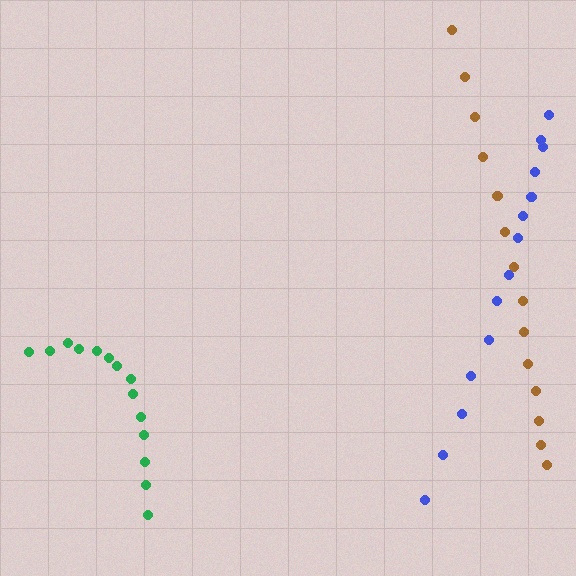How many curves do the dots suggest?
There are 3 distinct paths.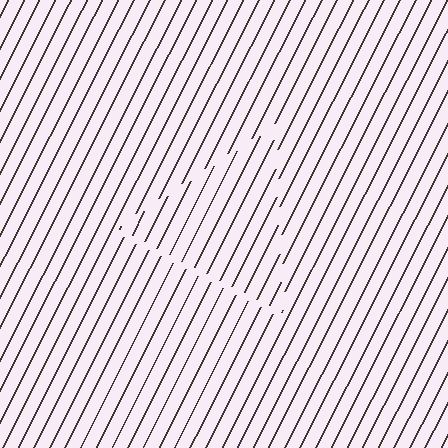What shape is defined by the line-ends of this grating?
An illusory triangle. The interior of the shape contains the same grating, shifted by half a period — the contour is defined by the phase discontinuity where line-ends from the inner and outer gratings abut.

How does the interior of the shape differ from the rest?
The interior of the shape contains the same grating, shifted by half a period — the contour is defined by the phase discontinuity where line-ends from the inner and outer gratings abut.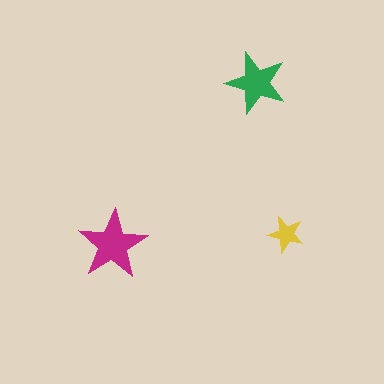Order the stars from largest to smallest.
the magenta one, the green one, the yellow one.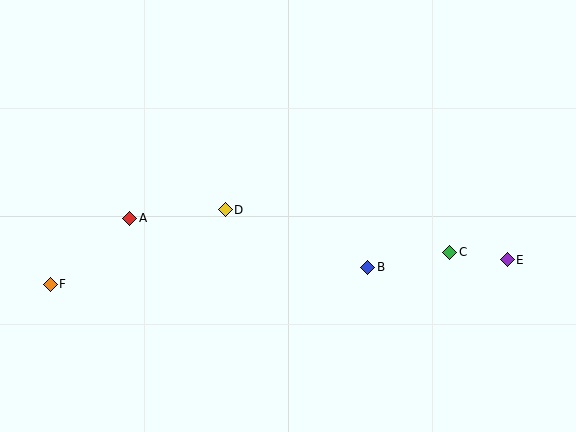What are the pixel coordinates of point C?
Point C is at (450, 252).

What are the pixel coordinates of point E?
Point E is at (507, 260).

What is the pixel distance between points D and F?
The distance between D and F is 190 pixels.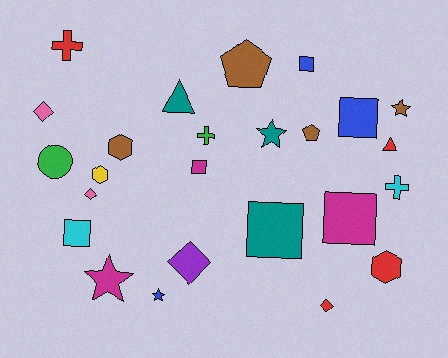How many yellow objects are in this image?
There is 1 yellow object.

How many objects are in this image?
There are 25 objects.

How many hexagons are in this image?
There are 3 hexagons.